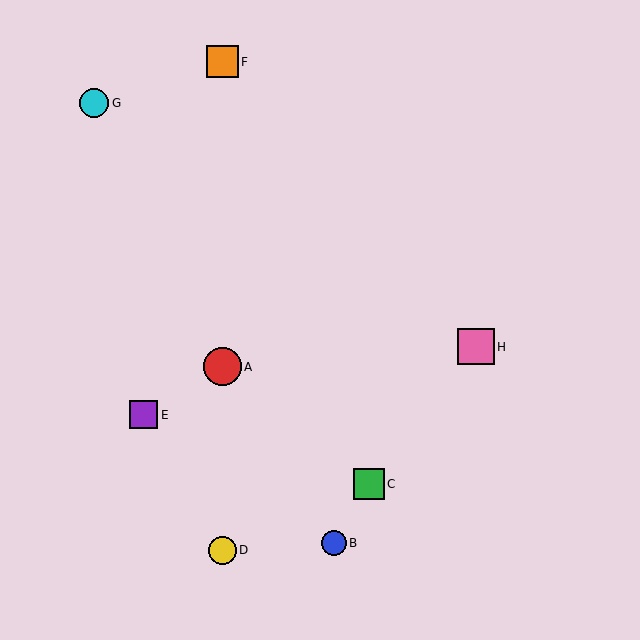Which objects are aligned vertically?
Objects A, D, F are aligned vertically.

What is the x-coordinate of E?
Object E is at x≈144.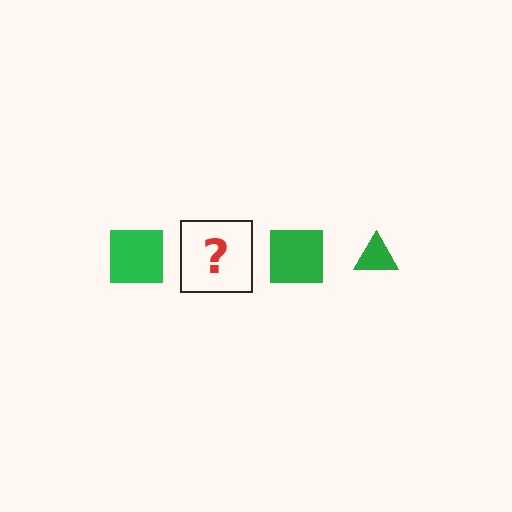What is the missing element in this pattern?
The missing element is a green triangle.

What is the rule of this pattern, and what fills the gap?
The rule is that the pattern cycles through square, triangle shapes in green. The gap should be filled with a green triangle.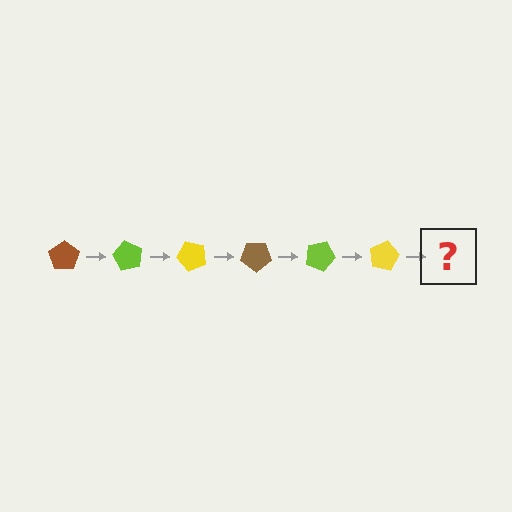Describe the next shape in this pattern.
It should be a brown pentagon, rotated 360 degrees from the start.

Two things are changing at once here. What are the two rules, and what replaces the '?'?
The two rules are that it rotates 60 degrees each step and the color cycles through brown, lime, and yellow. The '?' should be a brown pentagon, rotated 360 degrees from the start.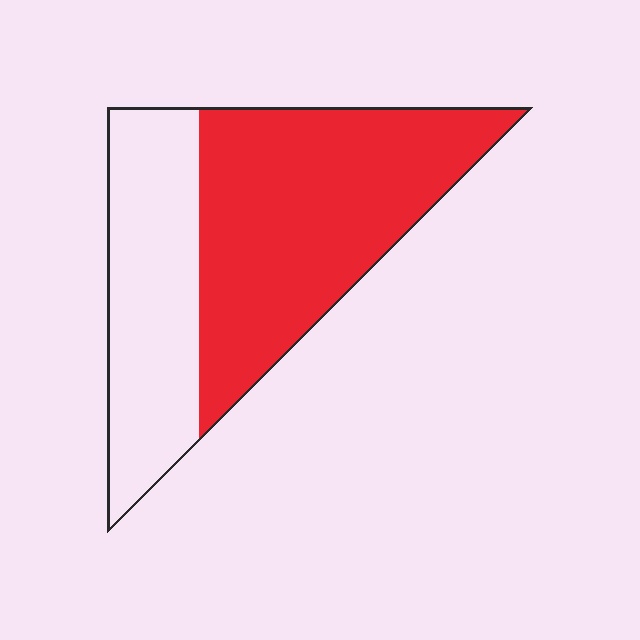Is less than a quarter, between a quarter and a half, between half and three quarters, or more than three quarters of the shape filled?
Between half and three quarters.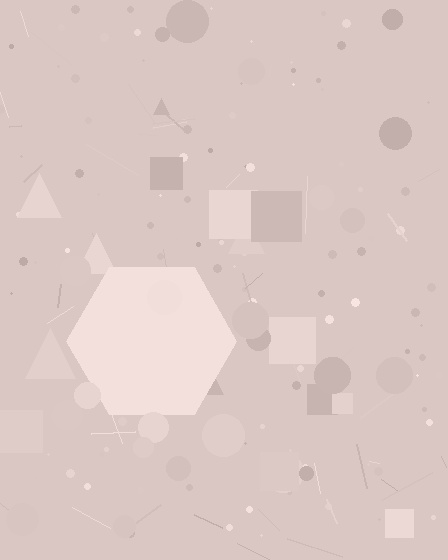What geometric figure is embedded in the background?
A hexagon is embedded in the background.